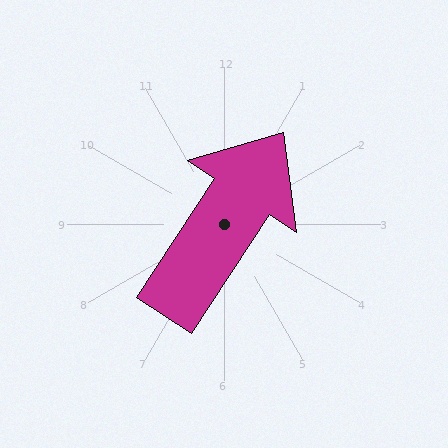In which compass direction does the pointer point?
Northeast.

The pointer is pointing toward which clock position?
Roughly 1 o'clock.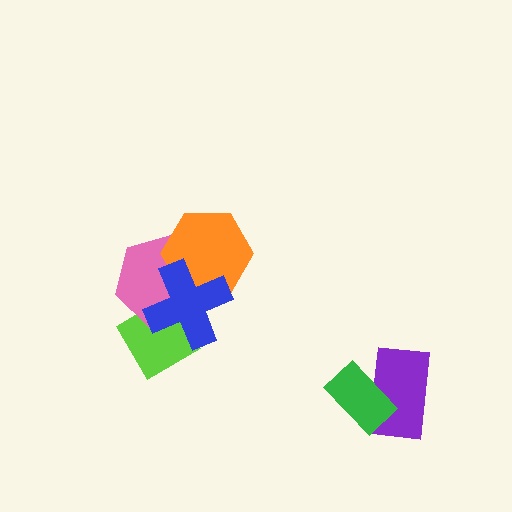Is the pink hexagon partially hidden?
Yes, it is partially covered by another shape.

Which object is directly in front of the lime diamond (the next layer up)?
The pink hexagon is directly in front of the lime diamond.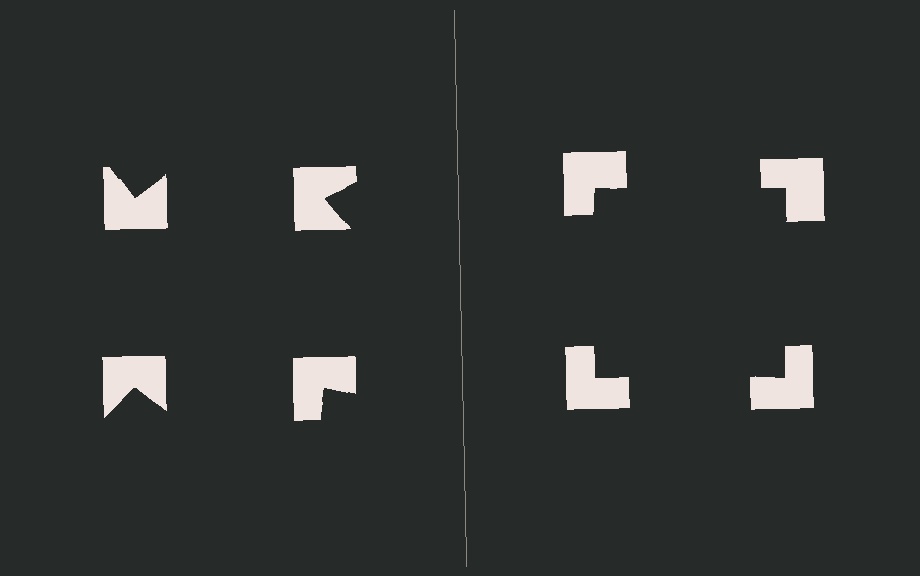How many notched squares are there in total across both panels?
8 — 4 on each side.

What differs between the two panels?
The notched squares are positioned identically on both sides; only the wedge orientations differ. On the right they align to a square; on the left they are misaligned.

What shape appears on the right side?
An illusory square.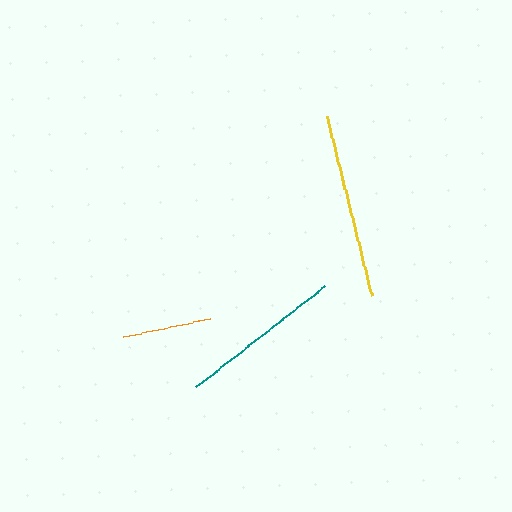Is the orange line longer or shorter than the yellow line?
The yellow line is longer than the orange line.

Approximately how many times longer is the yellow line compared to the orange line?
The yellow line is approximately 2.1 times the length of the orange line.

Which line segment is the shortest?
The orange line is the shortest at approximately 90 pixels.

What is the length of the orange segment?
The orange segment is approximately 90 pixels long.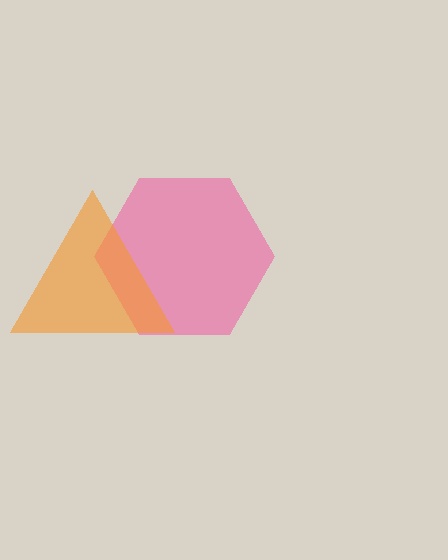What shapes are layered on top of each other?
The layered shapes are: a pink hexagon, an orange triangle.